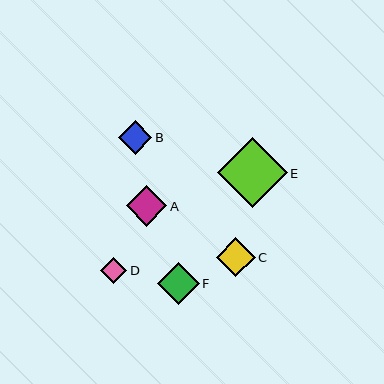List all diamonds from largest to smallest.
From largest to smallest: E, F, A, C, B, D.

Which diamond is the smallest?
Diamond D is the smallest with a size of approximately 26 pixels.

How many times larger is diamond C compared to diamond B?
Diamond C is approximately 1.2 times the size of diamond B.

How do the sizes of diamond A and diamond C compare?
Diamond A and diamond C are approximately the same size.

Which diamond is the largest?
Diamond E is the largest with a size of approximately 70 pixels.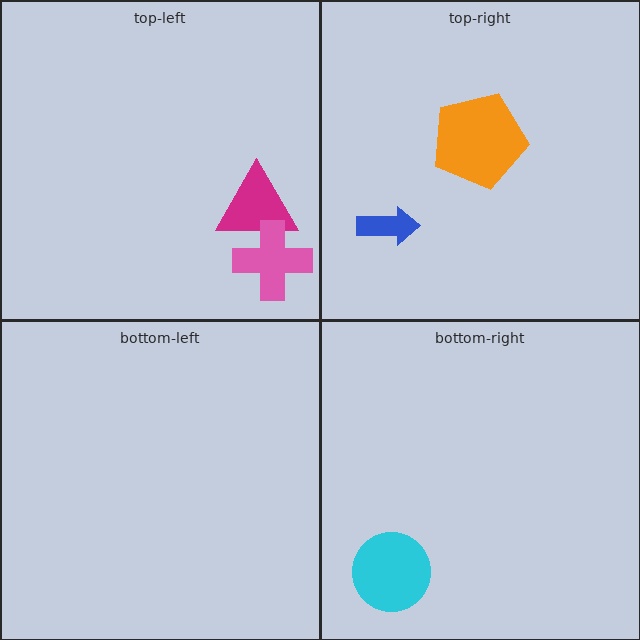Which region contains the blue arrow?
The top-right region.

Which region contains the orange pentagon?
The top-right region.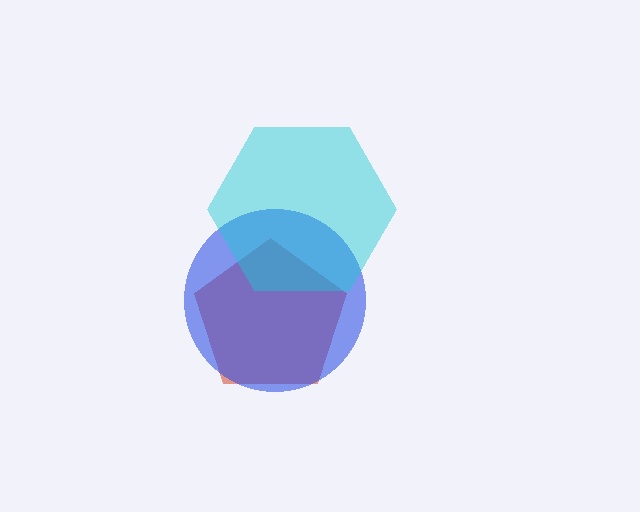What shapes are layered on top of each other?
The layered shapes are: a red pentagon, a blue circle, a cyan hexagon.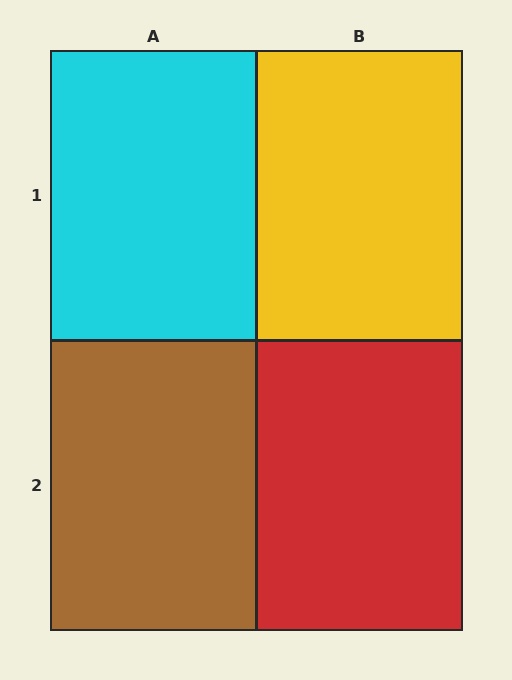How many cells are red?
1 cell is red.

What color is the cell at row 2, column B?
Red.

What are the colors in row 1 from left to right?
Cyan, yellow.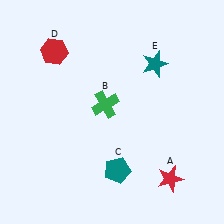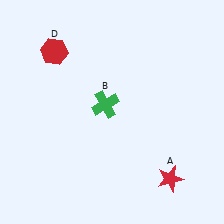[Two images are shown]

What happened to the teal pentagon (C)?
The teal pentagon (C) was removed in Image 2. It was in the bottom-right area of Image 1.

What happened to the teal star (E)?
The teal star (E) was removed in Image 2. It was in the top-right area of Image 1.